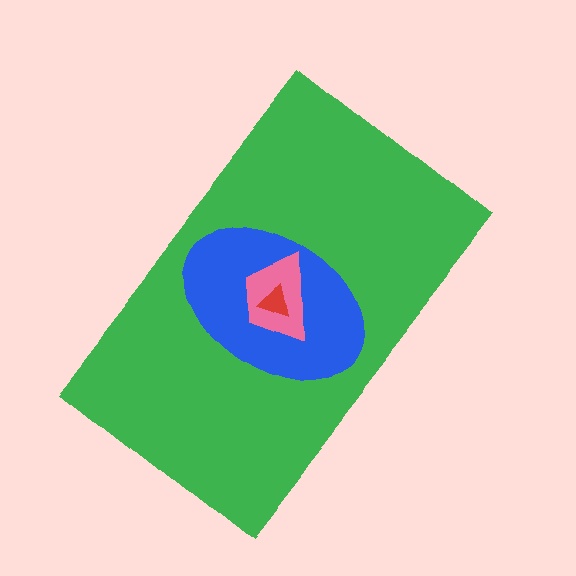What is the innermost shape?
The red triangle.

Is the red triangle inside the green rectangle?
Yes.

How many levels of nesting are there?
4.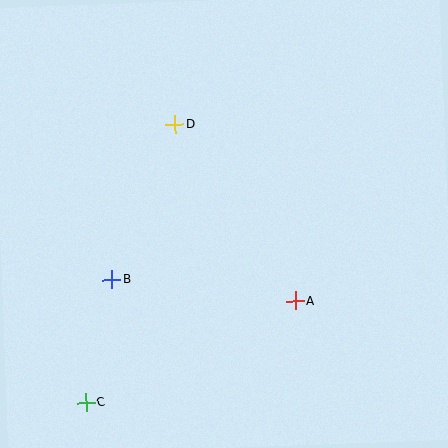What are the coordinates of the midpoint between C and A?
The midpoint between C and A is at (190, 352).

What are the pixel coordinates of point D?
Point D is at (175, 124).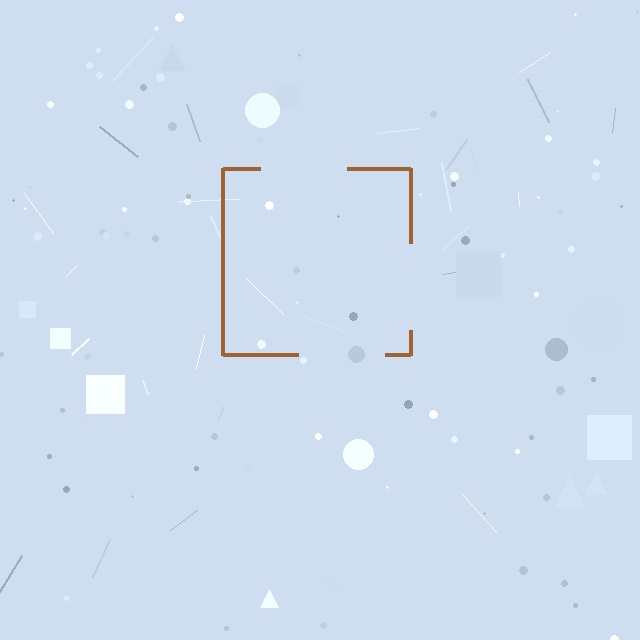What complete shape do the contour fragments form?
The contour fragments form a square.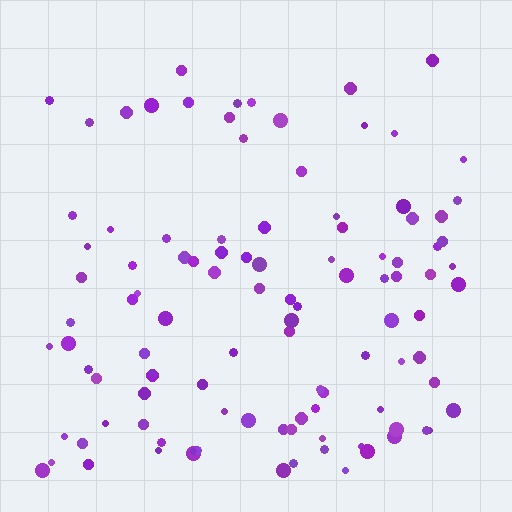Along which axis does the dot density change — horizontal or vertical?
Vertical.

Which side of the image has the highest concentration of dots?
The bottom.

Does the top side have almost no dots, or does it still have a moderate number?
Still a moderate number, just noticeably fewer than the bottom.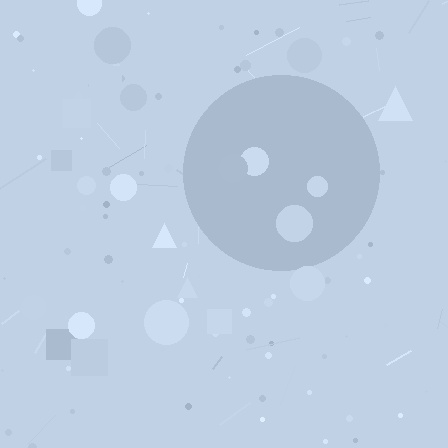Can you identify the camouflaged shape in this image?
The camouflaged shape is a circle.